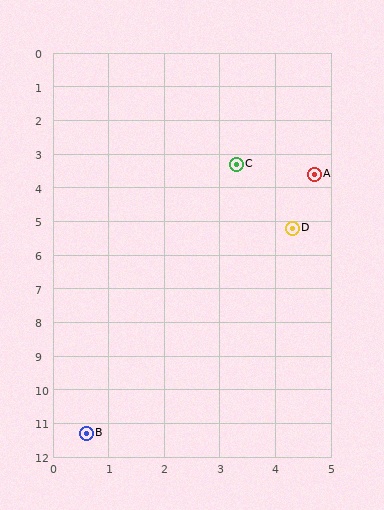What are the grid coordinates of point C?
Point C is at approximately (3.3, 3.3).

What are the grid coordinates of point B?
Point B is at approximately (0.6, 11.3).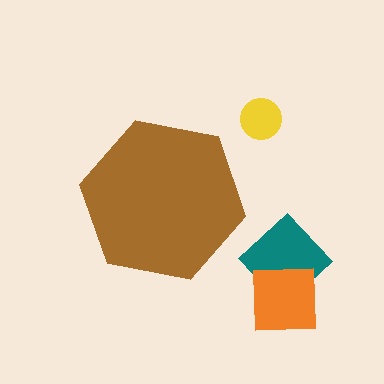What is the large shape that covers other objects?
A brown hexagon.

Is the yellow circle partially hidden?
No, the yellow circle is fully visible.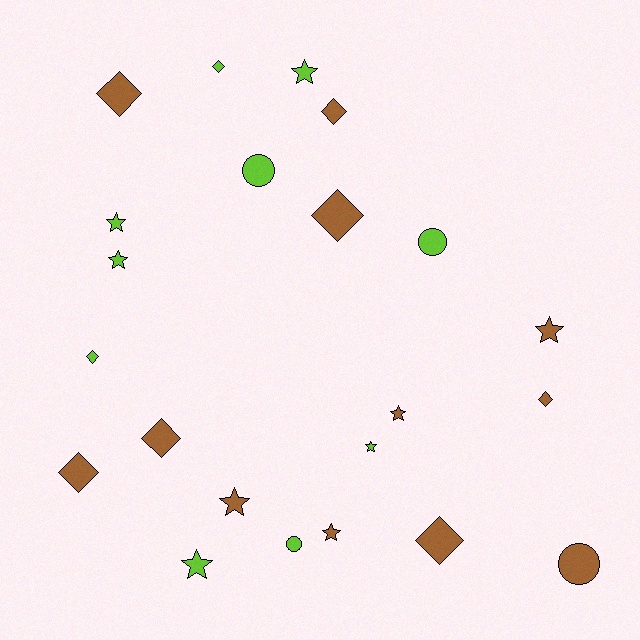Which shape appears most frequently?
Diamond, with 9 objects.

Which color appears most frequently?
Brown, with 12 objects.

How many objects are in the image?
There are 22 objects.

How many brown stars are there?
There are 4 brown stars.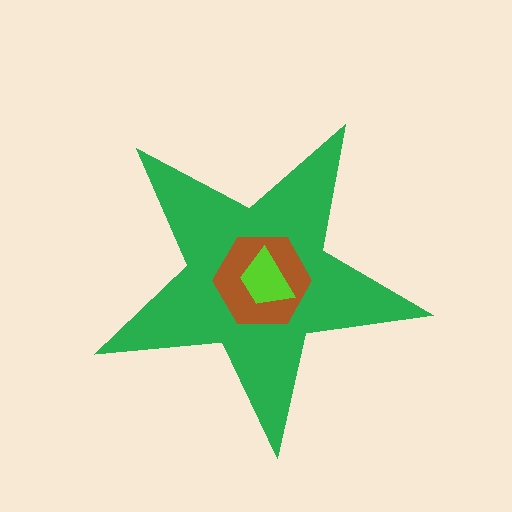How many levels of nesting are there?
3.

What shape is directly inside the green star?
The brown hexagon.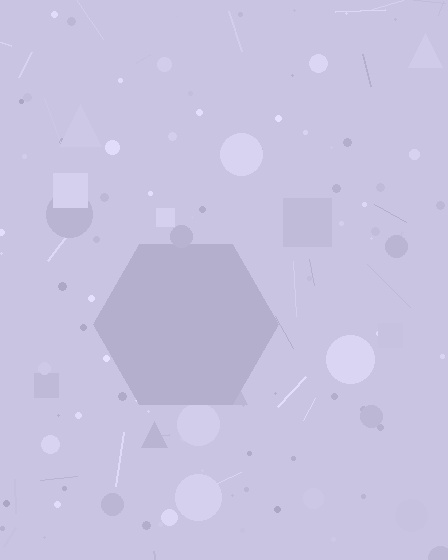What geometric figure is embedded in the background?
A hexagon is embedded in the background.